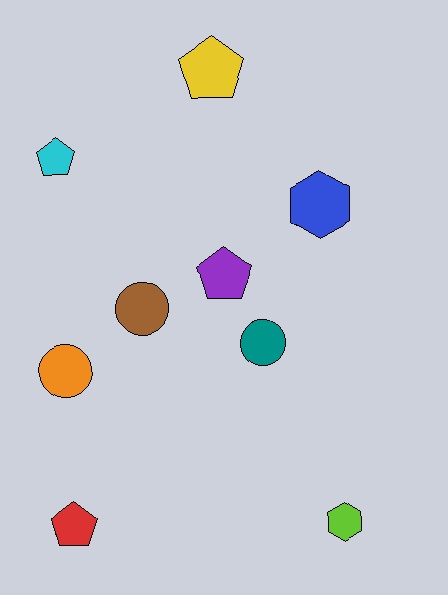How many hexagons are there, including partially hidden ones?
There are 2 hexagons.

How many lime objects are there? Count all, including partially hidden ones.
There is 1 lime object.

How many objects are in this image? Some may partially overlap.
There are 9 objects.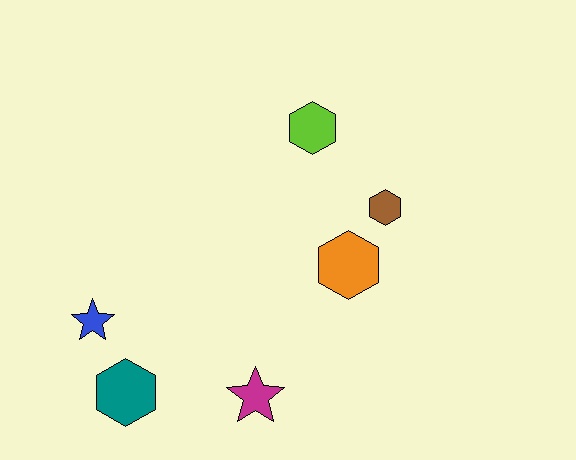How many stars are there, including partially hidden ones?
There are 2 stars.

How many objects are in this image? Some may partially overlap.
There are 6 objects.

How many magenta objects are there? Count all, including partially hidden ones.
There is 1 magenta object.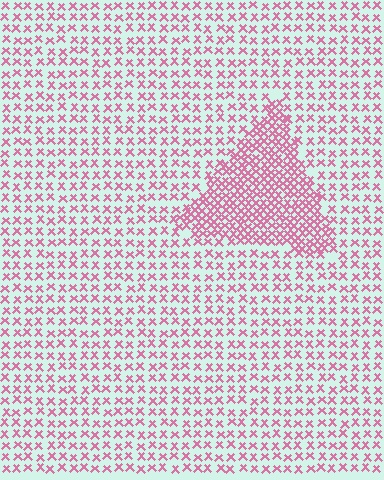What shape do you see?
I see a triangle.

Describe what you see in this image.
The image contains small pink elements arranged at two different densities. A triangle-shaped region is visible where the elements are more densely packed than the surrounding area.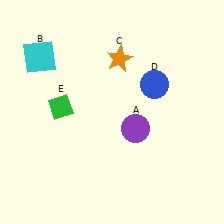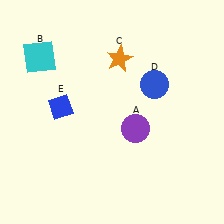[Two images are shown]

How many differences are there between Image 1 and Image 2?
There is 1 difference between the two images.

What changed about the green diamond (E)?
In Image 1, E is green. In Image 2, it changed to blue.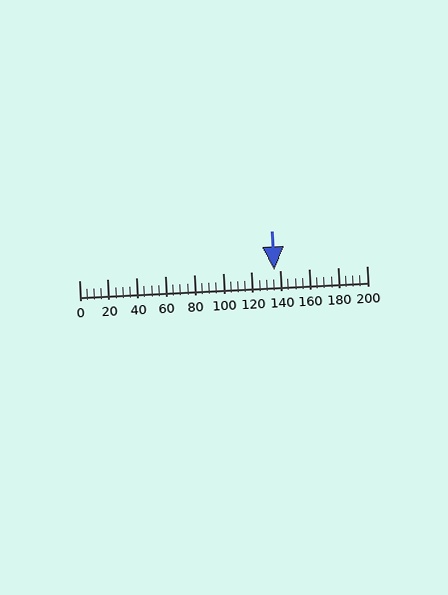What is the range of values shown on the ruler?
The ruler shows values from 0 to 200.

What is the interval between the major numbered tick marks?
The major tick marks are spaced 20 units apart.